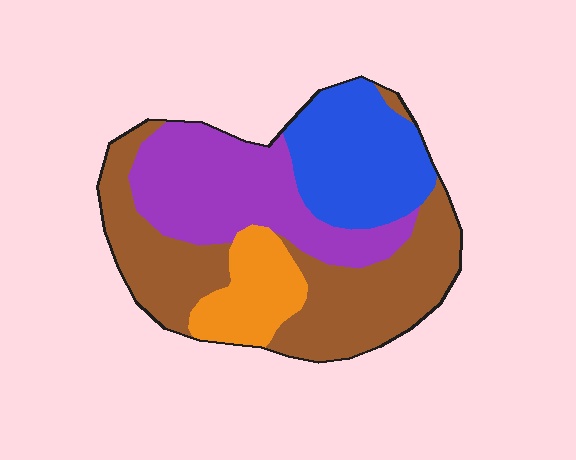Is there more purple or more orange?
Purple.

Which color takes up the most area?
Brown, at roughly 40%.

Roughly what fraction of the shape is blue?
Blue takes up about one fifth (1/5) of the shape.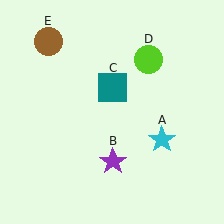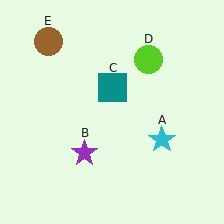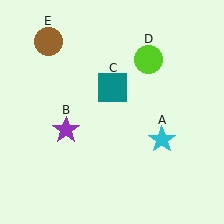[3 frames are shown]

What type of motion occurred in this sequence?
The purple star (object B) rotated clockwise around the center of the scene.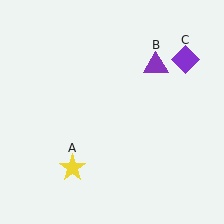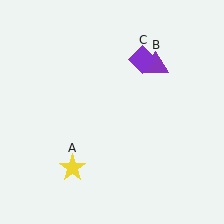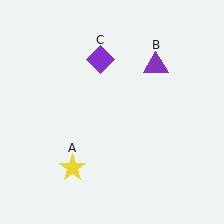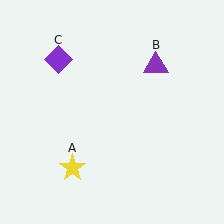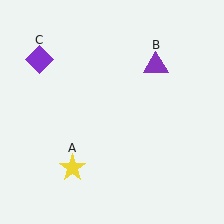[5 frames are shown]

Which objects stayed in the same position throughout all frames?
Yellow star (object A) and purple triangle (object B) remained stationary.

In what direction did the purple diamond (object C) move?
The purple diamond (object C) moved left.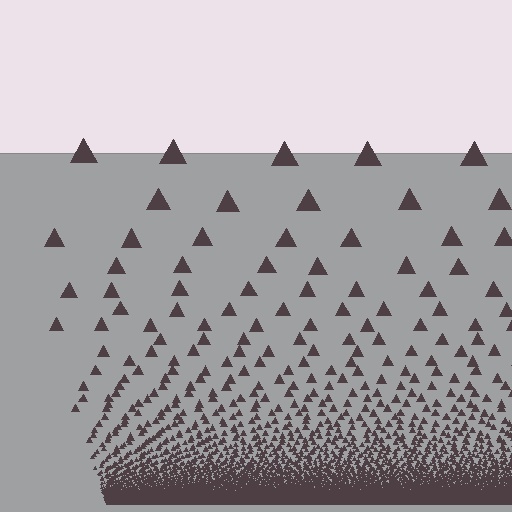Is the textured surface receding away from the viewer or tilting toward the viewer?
The surface appears to tilt toward the viewer. Texture elements get larger and sparser toward the top.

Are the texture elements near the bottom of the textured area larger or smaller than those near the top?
Smaller. The gradient is inverted — elements near the bottom are smaller and denser.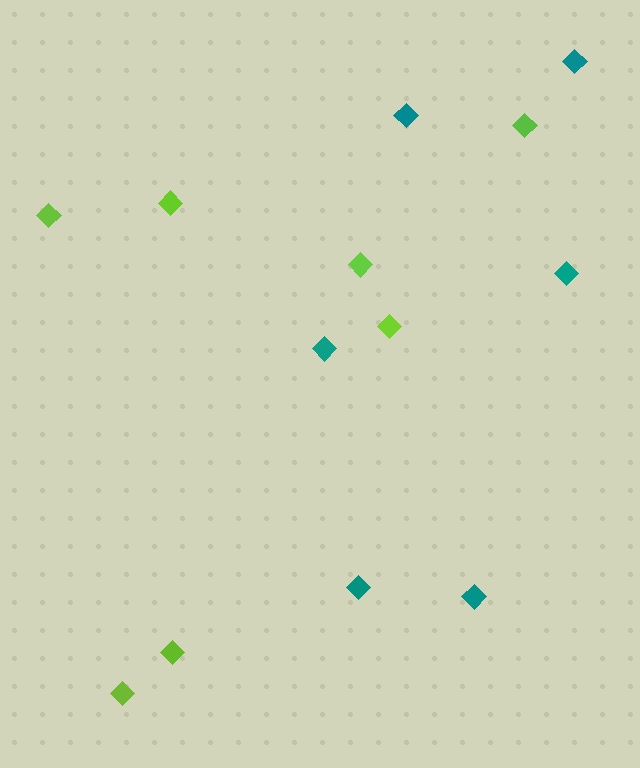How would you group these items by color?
There are 2 groups: one group of teal diamonds (6) and one group of lime diamonds (7).